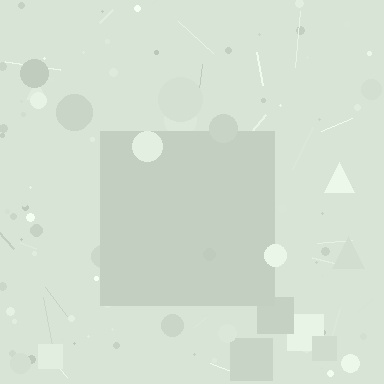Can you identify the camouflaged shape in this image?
The camouflaged shape is a square.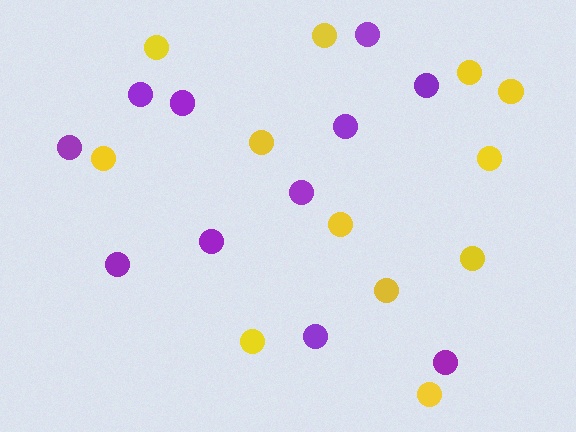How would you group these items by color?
There are 2 groups: one group of purple circles (11) and one group of yellow circles (12).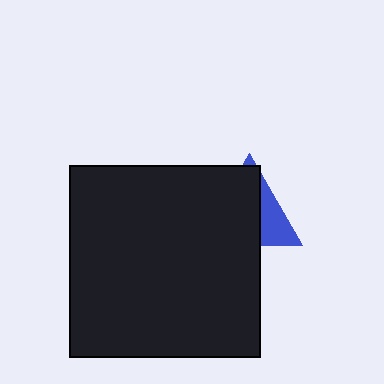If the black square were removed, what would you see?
You would see the complete blue triangle.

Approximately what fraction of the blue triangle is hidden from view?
Roughly 68% of the blue triangle is hidden behind the black square.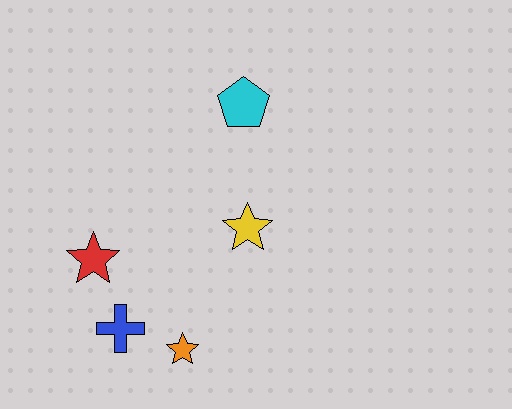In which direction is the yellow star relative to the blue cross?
The yellow star is to the right of the blue cross.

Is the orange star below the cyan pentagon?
Yes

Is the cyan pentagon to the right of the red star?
Yes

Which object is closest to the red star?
The blue cross is closest to the red star.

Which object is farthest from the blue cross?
The cyan pentagon is farthest from the blue cross.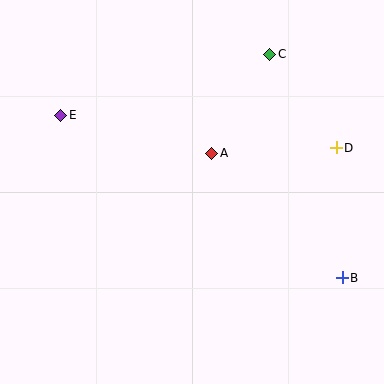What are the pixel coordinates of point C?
Point C is at (270, 54).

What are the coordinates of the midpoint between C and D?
The midpoint between C and D is at (303, 101).